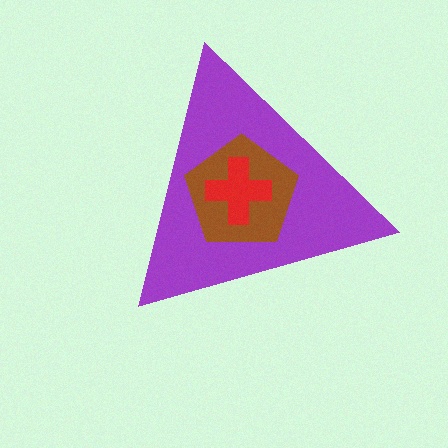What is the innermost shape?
The red cross.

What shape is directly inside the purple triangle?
The brown pentagon.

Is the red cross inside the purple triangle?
Yes.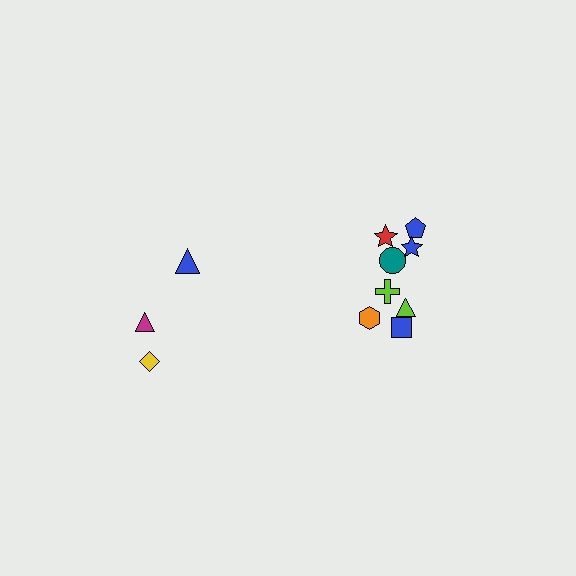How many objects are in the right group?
There are 8 objects.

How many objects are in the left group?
There are 3 objects.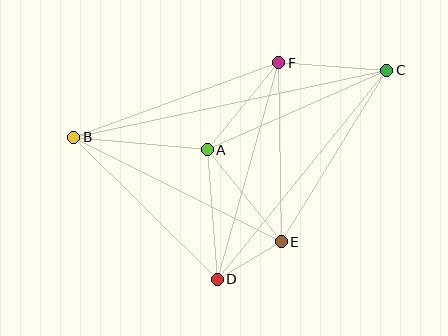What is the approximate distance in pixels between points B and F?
The distance between B and F is approximately 218 pixels.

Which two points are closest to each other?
Points D and E are closest to each other.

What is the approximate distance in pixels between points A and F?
The distance between A and F is approximately 113 pixels.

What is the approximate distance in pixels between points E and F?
The distance between E and F is approximately 179 pixels.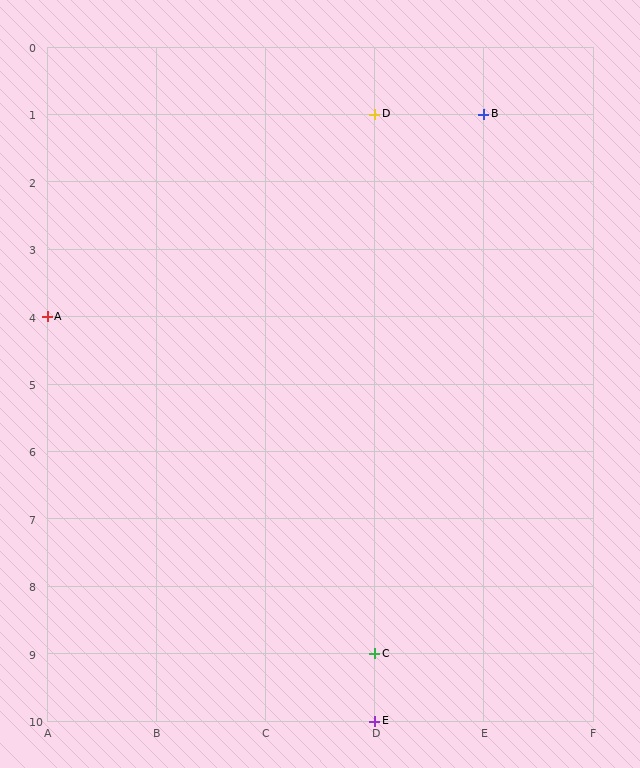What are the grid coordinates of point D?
Point D is at grid coordinates (D, 1).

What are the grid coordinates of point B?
Point B is at grid coordinates (E, 1).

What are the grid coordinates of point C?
Point C is at grid coordinates (D, 9).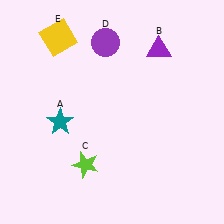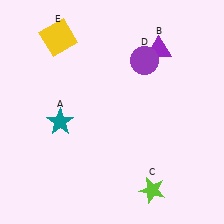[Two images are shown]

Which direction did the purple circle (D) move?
The purple circle (D) moved right.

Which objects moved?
The objects that moved are: the lime star (C), the purple circle (D).